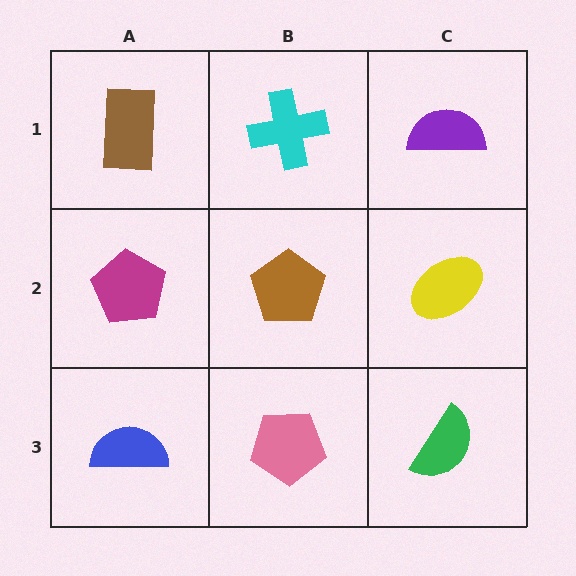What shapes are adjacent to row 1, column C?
A yellow ellipse (row 2, column C), a cyan cross (row 1, column B).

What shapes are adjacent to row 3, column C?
A yellow ellipse (row 2, column C), a pink pentagon (row 3, column B).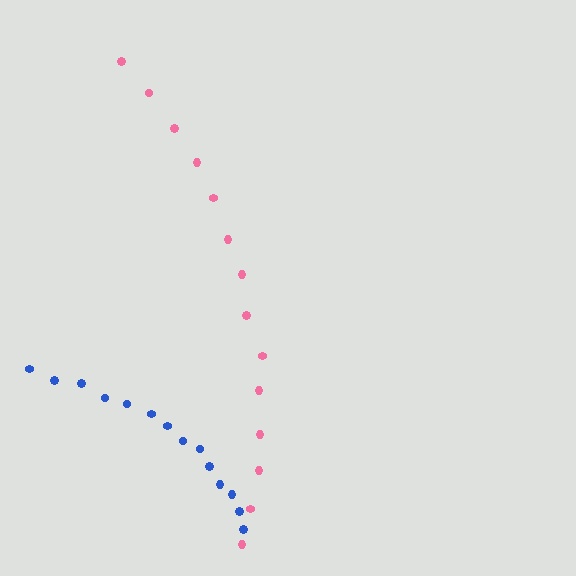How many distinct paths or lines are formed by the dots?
There are 2 distinct paths.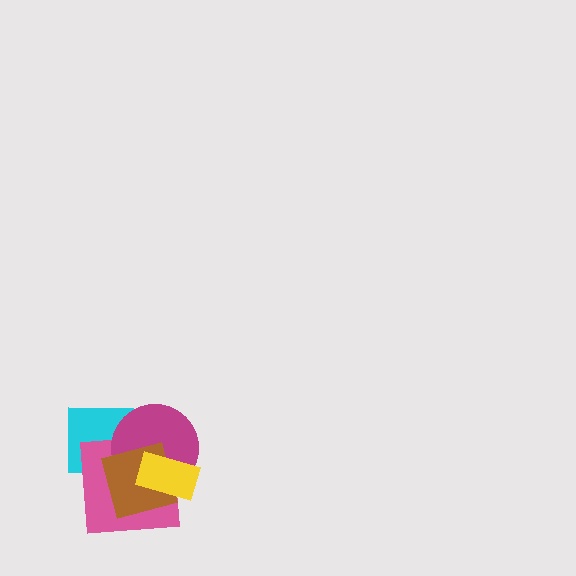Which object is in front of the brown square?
The yellow rectangle is in front of the brown square.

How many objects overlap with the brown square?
4 objects overlap with the brown square.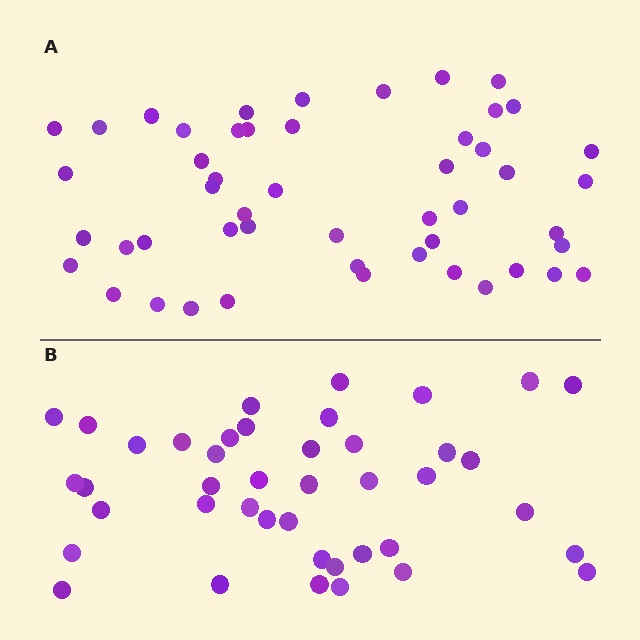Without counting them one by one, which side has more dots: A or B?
Region A (the top region) has more dots.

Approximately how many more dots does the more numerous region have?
Region A has roughly 8 or so more dots than region B.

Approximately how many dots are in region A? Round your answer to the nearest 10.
About 50 dots.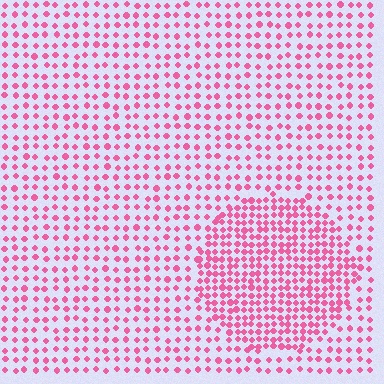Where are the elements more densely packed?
The elements are more densely packed inside the circle boundary.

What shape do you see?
I see a circle.